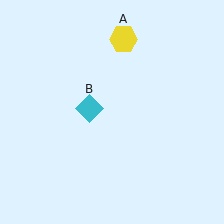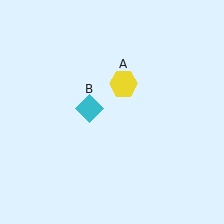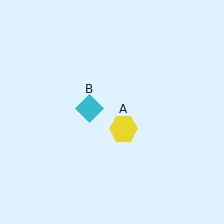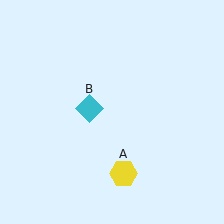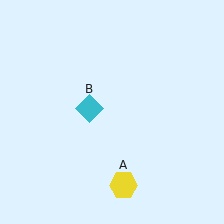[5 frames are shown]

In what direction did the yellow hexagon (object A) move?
The yellow hexagon (object A) moved down.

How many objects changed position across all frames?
1 object changed position: yellow hexagon (object A).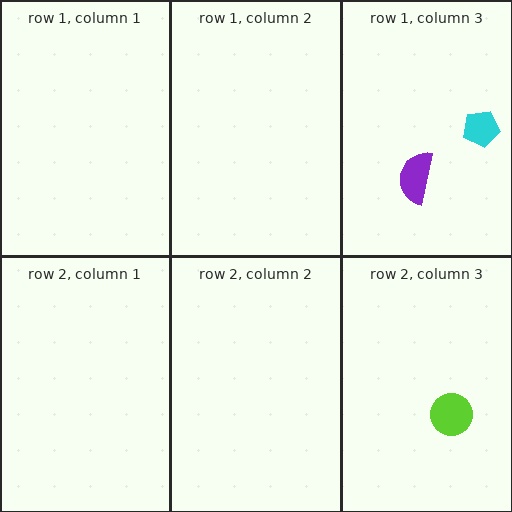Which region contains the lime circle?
The row 2, column 3 region.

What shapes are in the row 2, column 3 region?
The lime circle.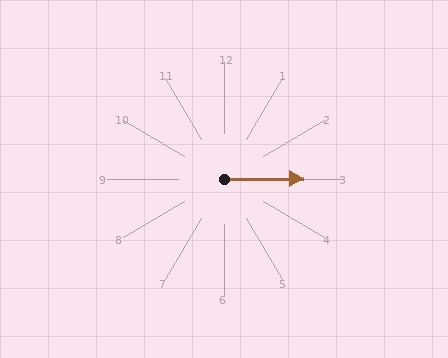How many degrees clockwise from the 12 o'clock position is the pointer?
Approximately 90 degrees.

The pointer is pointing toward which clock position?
Roughly 3 o'clock.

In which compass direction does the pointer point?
East.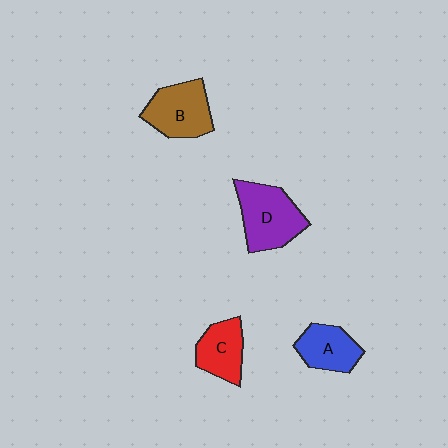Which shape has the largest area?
Shape D (purple).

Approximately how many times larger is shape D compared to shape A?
Approximately 1.5 times.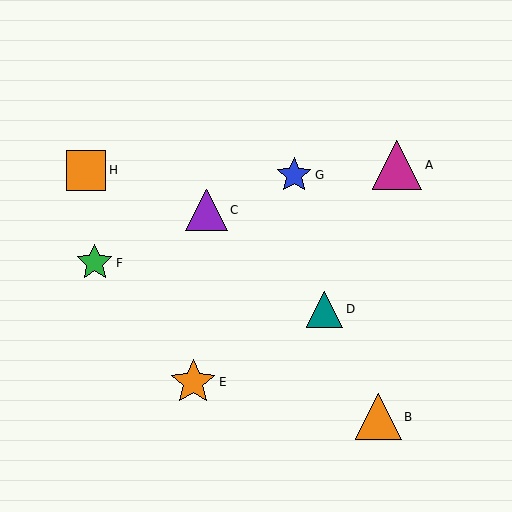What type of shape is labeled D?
Shape D is a teal triangle.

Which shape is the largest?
The magenta triangle (labeled A) is the largest.